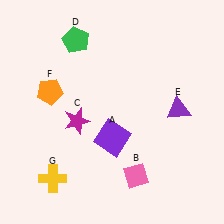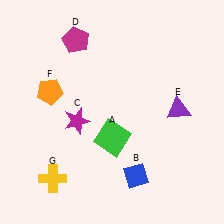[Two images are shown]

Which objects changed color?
A changed from purple to green. B changed from pink to blue. D changed from green to magenta.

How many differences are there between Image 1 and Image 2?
There are 3 differences between the two images.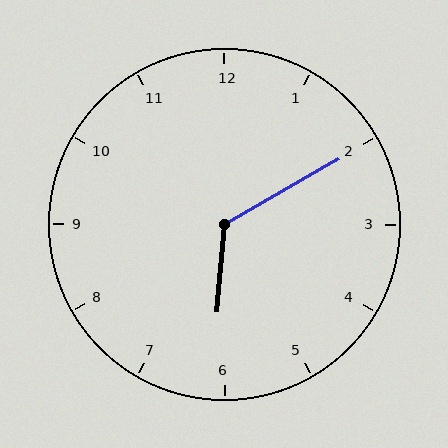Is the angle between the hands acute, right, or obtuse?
It is obtuse.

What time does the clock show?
6:10.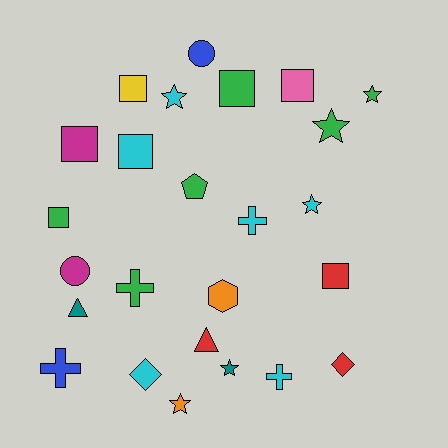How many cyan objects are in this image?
There are 6 cyan objects.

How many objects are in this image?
There are 25 objects.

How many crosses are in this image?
There are 4 crosses.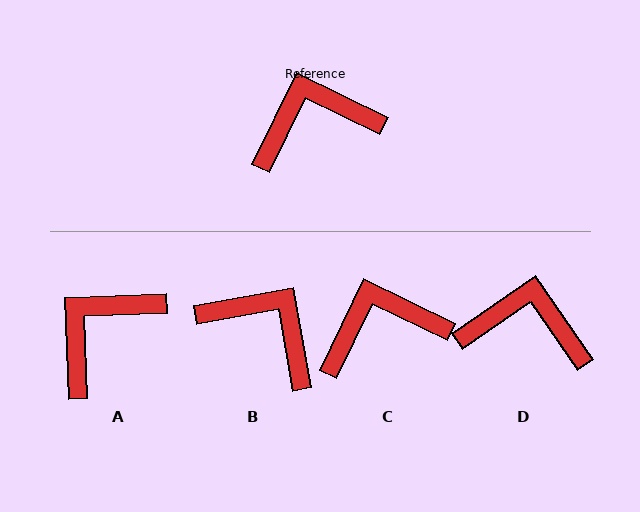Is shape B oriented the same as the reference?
No, it is off by about 54 degrees.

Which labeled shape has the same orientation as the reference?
C.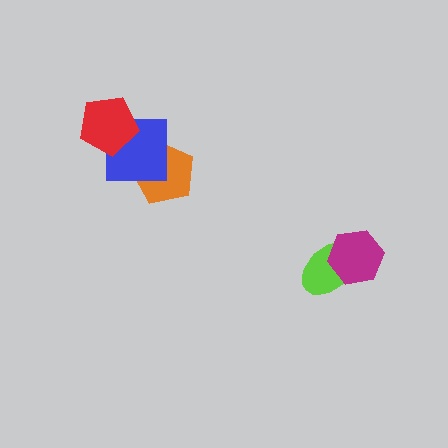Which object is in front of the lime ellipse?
The magenta hexagon is in front of the lime ellipse.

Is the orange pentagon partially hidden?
Yes, it is partially covered by another shape.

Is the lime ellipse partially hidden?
Yes, it is partially covered by another shape.